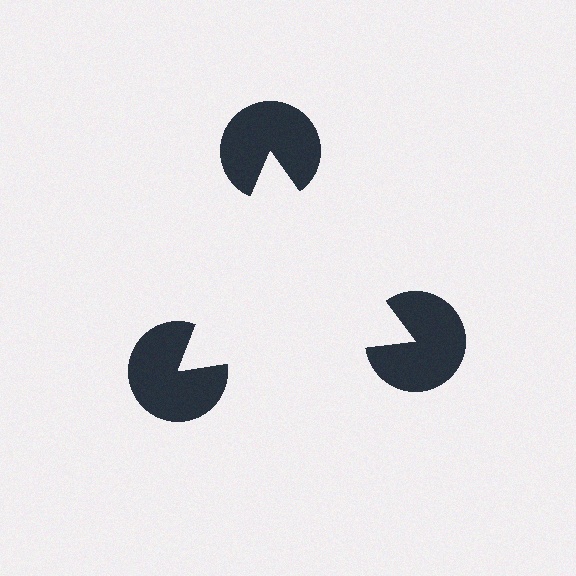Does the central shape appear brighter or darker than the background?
It typically appears slightly brighter than the background, even though no actual brightness change is drawn.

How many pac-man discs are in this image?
There are 3 — one at each vertex of the illusory triangle.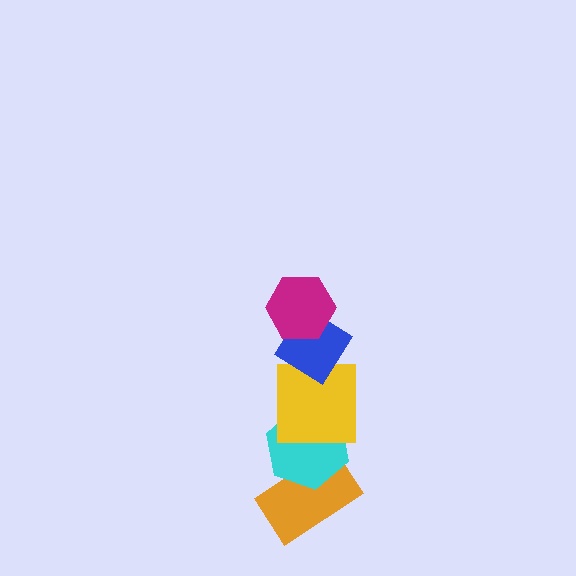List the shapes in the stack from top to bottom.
From top to bottom: the magenta hexagon, the blue diamond, the yellow square, the cyan hexagon, the orange rectangle.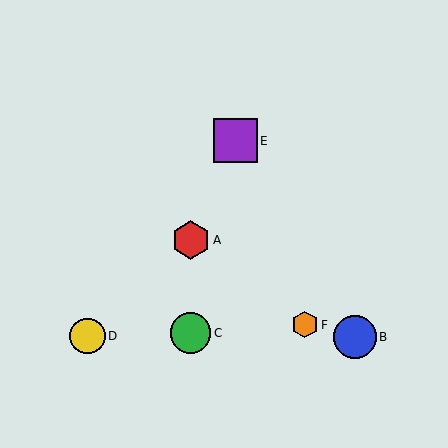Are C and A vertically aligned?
Yes, both are at x≈191.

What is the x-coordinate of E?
Object E is at x≈235.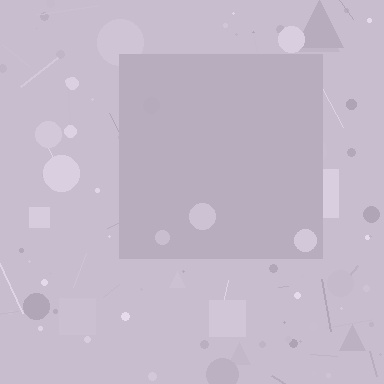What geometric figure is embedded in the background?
A square is embedded in the background.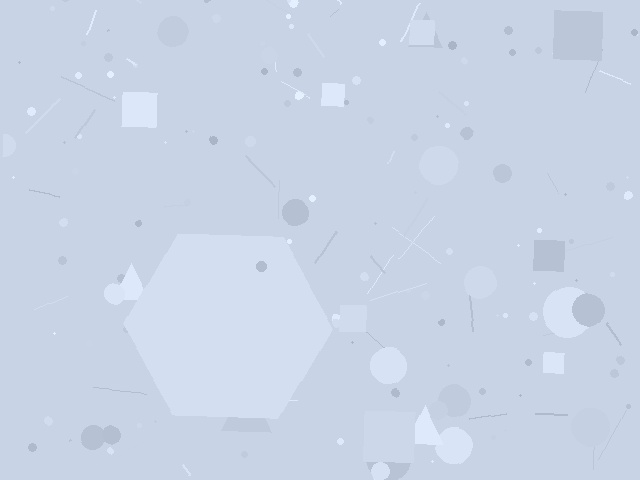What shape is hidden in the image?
A hexagon is hidden in the image.